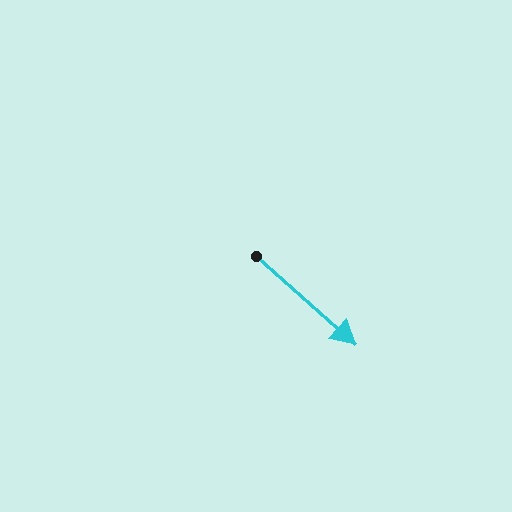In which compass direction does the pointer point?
Southeast.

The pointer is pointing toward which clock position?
Roughly 4 o'clock.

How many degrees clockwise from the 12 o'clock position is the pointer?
Approximately 132 degrees.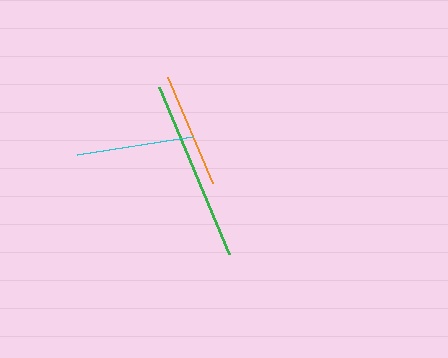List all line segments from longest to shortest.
From longest to shortest: green, cyan, orange.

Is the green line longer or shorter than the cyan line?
The green line is longer than the cyan line.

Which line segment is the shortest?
The orange line is the shortest at approximately 114 pixels.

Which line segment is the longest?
The green line is the longest at approximately 180 pixels.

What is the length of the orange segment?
The orange segment is approximately 114 pixels long.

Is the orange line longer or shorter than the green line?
The green line is longer than the orange line.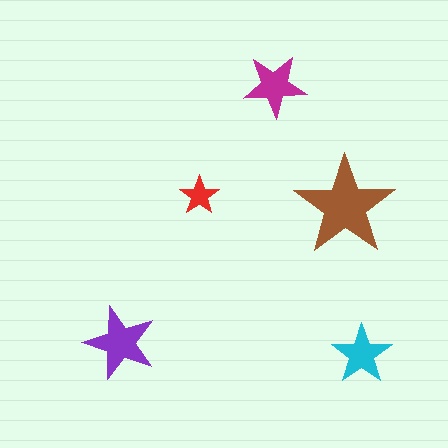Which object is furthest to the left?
The purple star is leftmost.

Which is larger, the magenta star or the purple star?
The purple one.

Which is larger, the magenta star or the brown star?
The brown one.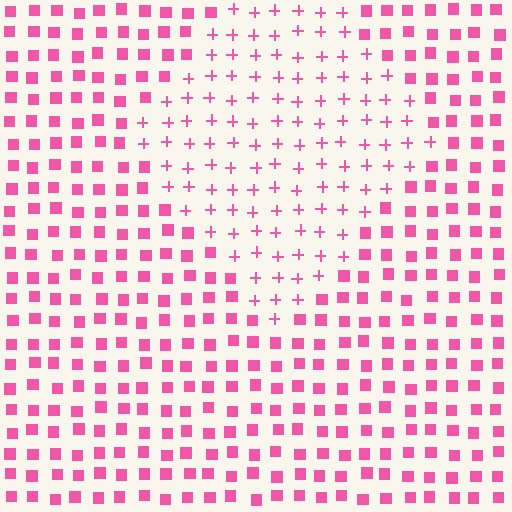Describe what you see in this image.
The image is filled with small pink elements arranged in a uniform grid. A diamond-shaped region contains plus signs, while the surrounding area contains squares. The boundary is defined purely by the change in element shape.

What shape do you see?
I see a diamond.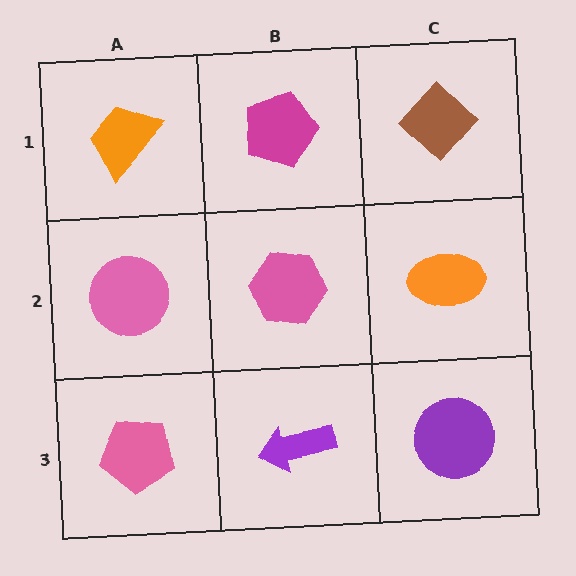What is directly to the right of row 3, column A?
A purple arrow.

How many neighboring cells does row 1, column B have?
3.